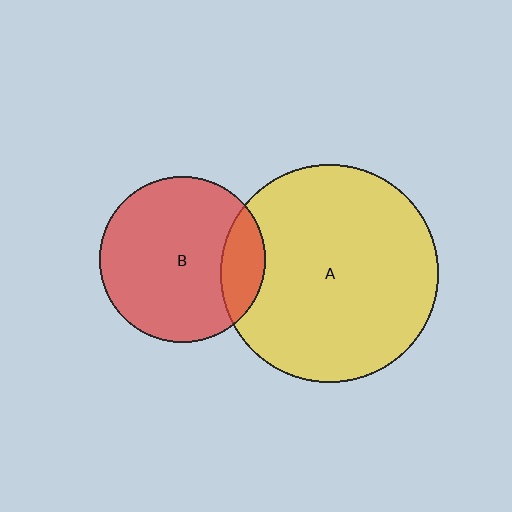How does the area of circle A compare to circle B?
Approximately 1.7 times.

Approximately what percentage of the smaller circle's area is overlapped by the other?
Approximately 15%.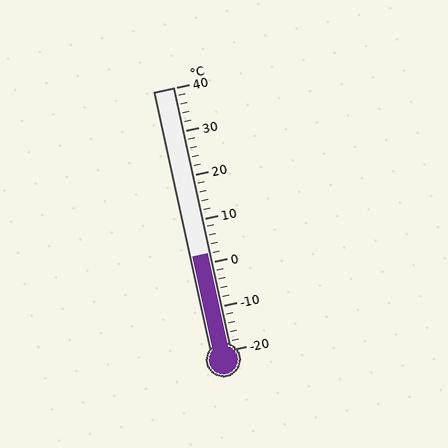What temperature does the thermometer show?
The thermometer shows approximately 2°C.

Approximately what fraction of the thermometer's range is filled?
The thermometer is filled to approximately 35% of its range.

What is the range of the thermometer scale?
The thermometer scale ranges from -20°C to 40°C.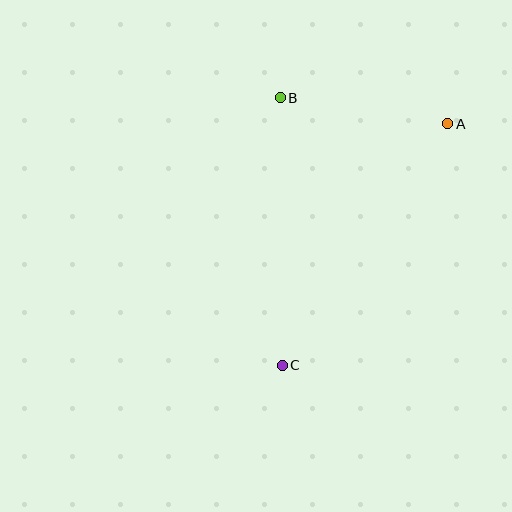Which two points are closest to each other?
Points A and B are closest to each other.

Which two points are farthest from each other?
Points A and C are farthest from each other.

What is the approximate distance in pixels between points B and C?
The distance between B and C is approximately 268 pixels.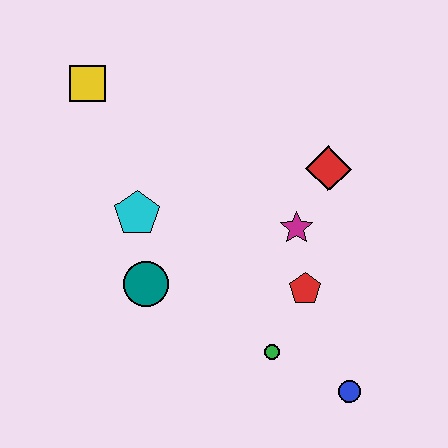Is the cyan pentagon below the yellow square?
Yes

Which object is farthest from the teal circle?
The blue circle is farthest from the teal circle.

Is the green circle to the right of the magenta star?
No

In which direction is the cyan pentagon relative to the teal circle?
The cyan pentagon is above the teal circle.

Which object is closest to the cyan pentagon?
The teal circle is closest to the cyan pentagon.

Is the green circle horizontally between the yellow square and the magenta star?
Yes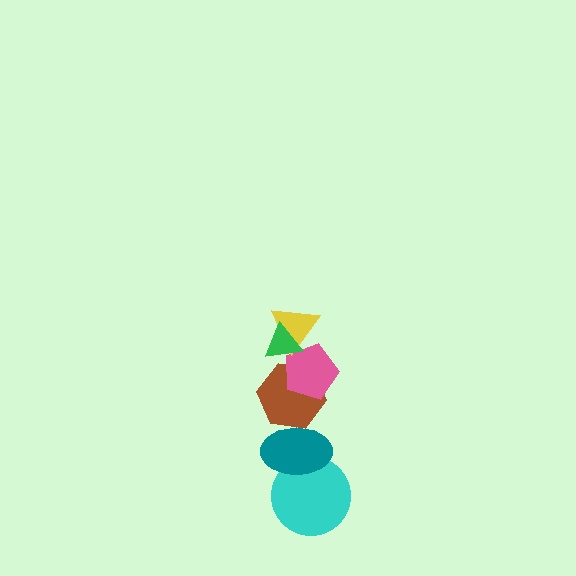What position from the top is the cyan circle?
The cyan circle is 6th from the top.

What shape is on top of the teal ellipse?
The brown hexagon is on top of the teal ellipse.